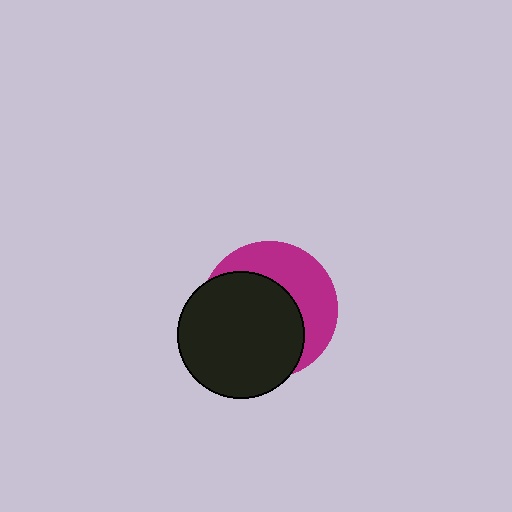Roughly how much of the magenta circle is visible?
A small part of it is visible (roughly 40%).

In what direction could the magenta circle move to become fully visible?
The magenta circle could move toward the upper-right. That would shift it out from behind the black circle entirely.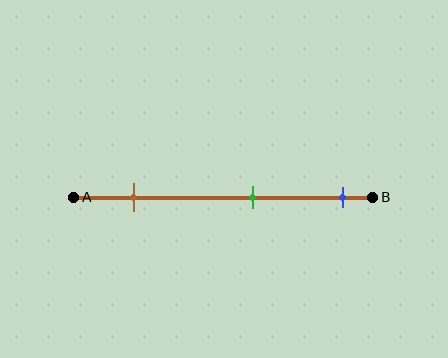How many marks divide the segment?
There are 3 marks dividing the segment.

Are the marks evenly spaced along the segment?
Yes, the marks are approximately evenly spaced.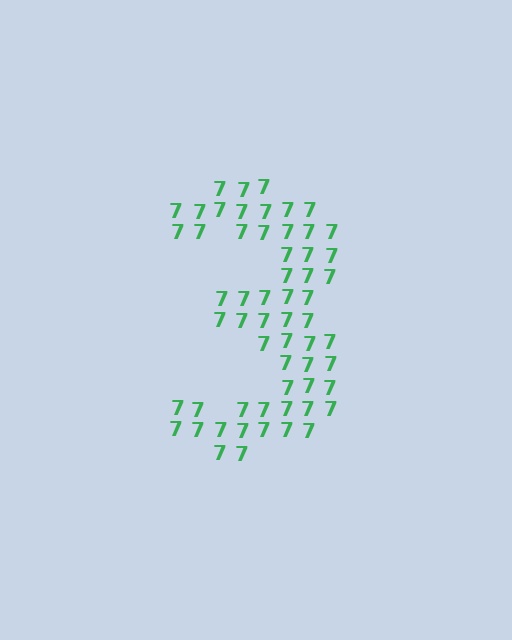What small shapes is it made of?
It is made of small digit 7's.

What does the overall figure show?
The overall figure shows the digit 3.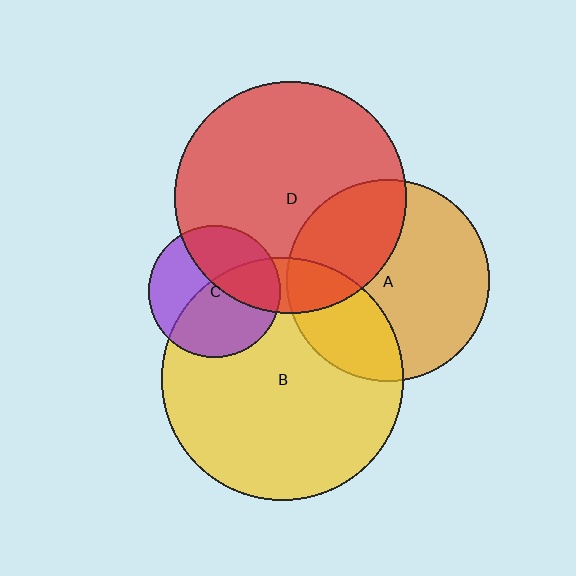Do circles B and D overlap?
Yes.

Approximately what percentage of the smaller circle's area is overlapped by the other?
Approximately 15%.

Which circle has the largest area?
Circle B (yellow).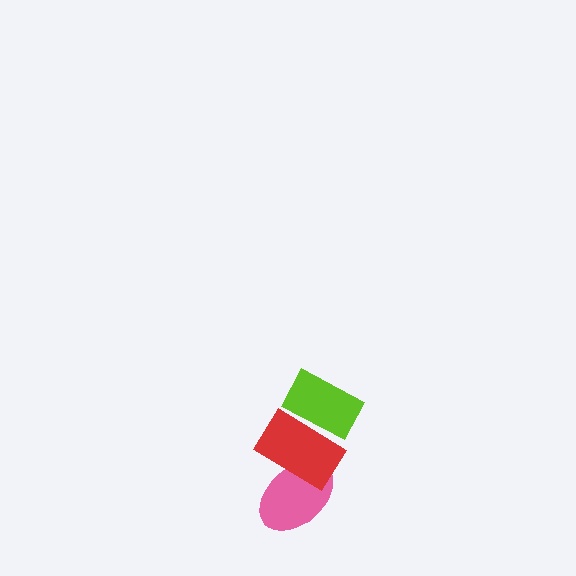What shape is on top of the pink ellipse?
The red rectangle is on top of the pink ellipse.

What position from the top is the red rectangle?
The red rectangle is 2nd from the top.